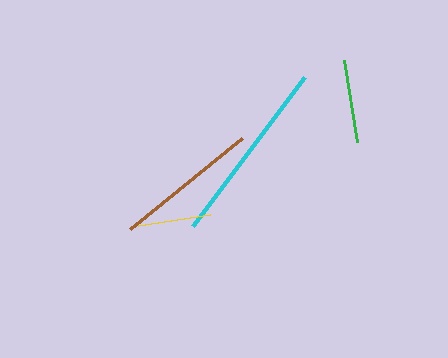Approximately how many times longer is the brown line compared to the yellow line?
The brown line is approximately 2.0 times the length of the yellow line.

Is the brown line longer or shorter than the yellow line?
The brown line is longer than the yellow line.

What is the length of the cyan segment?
The cyan segment is approximately 187 pixels long.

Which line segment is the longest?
The cyan line is the longest at approximately 187 pixels.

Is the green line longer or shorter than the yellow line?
The green line is longer than the yellow line.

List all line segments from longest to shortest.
From longest to shortest: cyan, brown, green, yellow.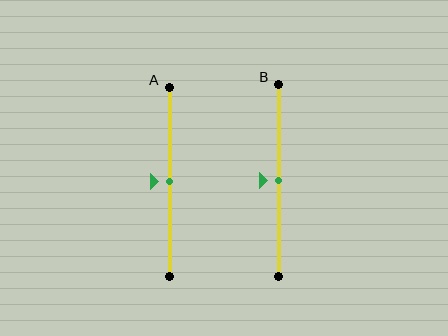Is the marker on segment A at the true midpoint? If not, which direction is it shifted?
Yes, the marker on segment A is at the true midpoint.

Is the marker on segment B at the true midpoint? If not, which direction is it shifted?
Yes, the marker on segment B is at the true midpoint.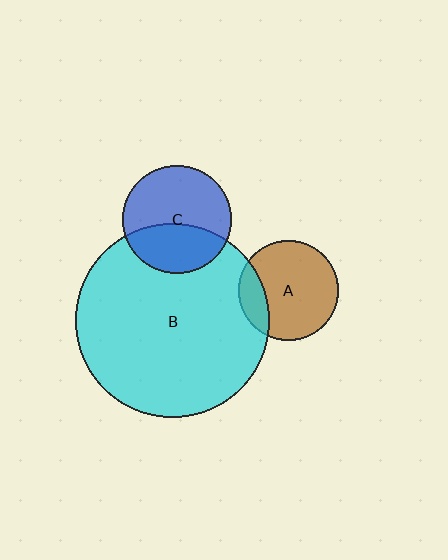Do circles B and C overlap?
Yes.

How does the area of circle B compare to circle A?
Approximately 3.8 times.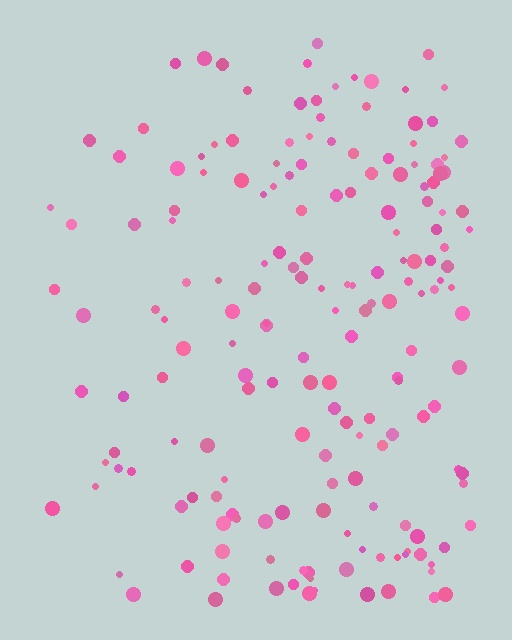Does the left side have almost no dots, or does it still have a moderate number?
Still a moderate number, just noticeably fewer than the right.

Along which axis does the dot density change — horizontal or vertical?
Horizontal.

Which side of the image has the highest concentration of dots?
The right.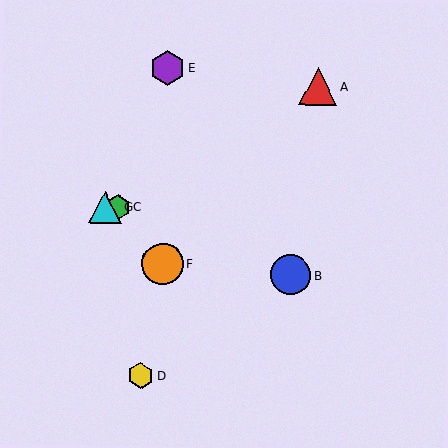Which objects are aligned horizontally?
Objects C, G are aligned horizontally.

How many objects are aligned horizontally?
2 objects (C, G) are aligned horizontally.